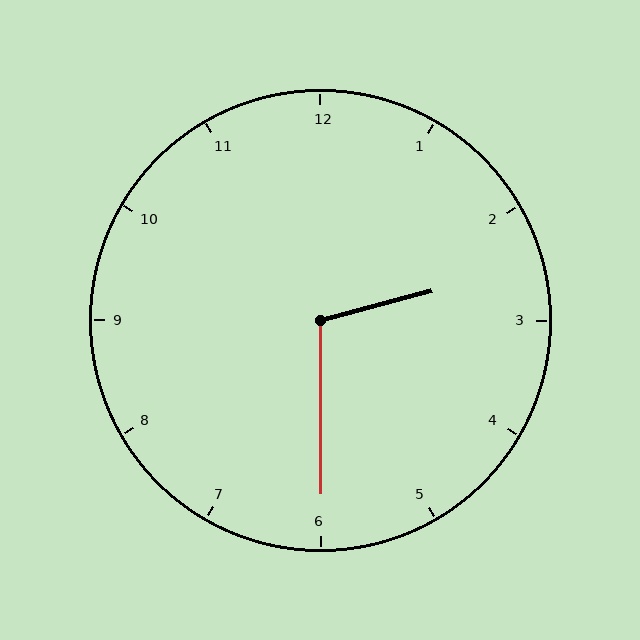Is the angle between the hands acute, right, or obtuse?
It is obtuse.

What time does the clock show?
2:30.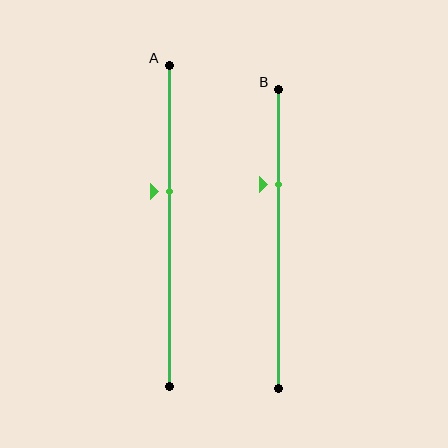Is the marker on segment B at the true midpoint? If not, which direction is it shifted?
No, the marker on segment B is shifted upward by about 18% of the segment length.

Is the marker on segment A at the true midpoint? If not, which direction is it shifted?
No, the marker on segment A is shifted upward by about 11% of the segment length.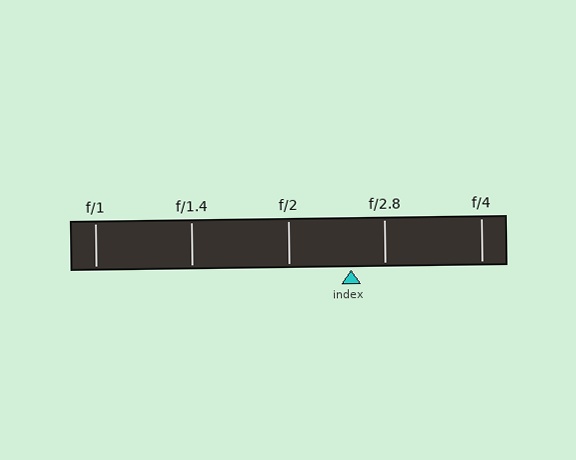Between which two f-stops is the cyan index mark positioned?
The index mark is between f/2 and f/2.8.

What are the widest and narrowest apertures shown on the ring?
The widest aperture shown is f/1 and the narrowest is f/4.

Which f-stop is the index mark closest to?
The index mark is closest to f/2.8.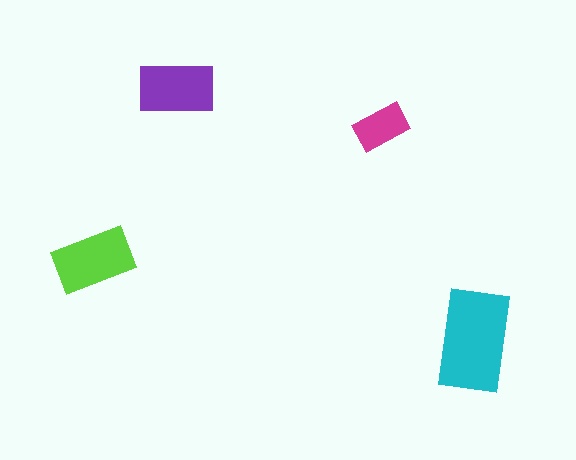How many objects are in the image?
There are 4 objects in the image.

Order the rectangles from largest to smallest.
the cyan one, the lime one, the purple one, the magenta one.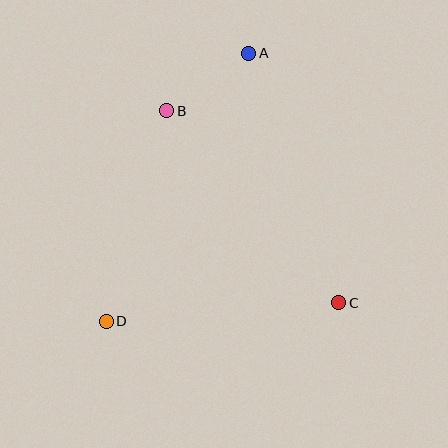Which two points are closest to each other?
Points A and B are closest to each other.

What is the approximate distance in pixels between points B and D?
The distance between B and D is approximately 219 pixels.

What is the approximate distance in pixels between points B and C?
The distance between B and C is approximately 257 pixels.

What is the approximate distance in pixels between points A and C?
The distance between A and C is approximately 265 pixels.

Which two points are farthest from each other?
Points A and D are farthest from each other.